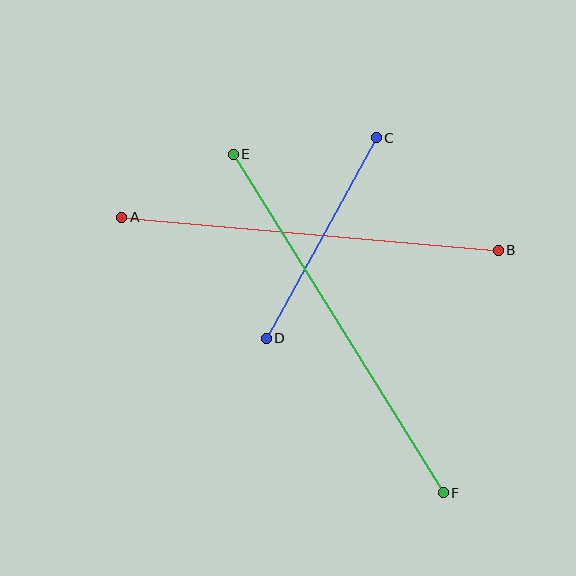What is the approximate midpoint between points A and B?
The midpoint is at approximately (310, 234) pixels.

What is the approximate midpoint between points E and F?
The midpoint is at approximately (338, 323) pixels.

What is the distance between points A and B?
The distance is approximately 378 pixels.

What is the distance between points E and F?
The distance is approximately 398 pixels.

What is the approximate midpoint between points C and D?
The midpoint is at approximately (321, 238) pixels.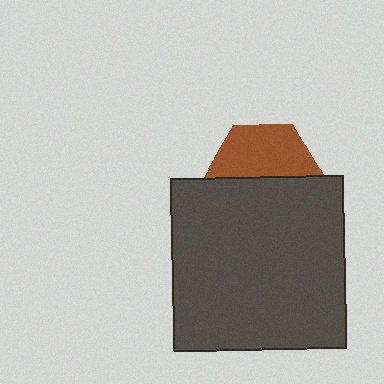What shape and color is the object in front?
The object in front is a dark gray square.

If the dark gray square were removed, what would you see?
You would see the complete brown hexagon.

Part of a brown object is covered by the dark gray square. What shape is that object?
It is a hexagon.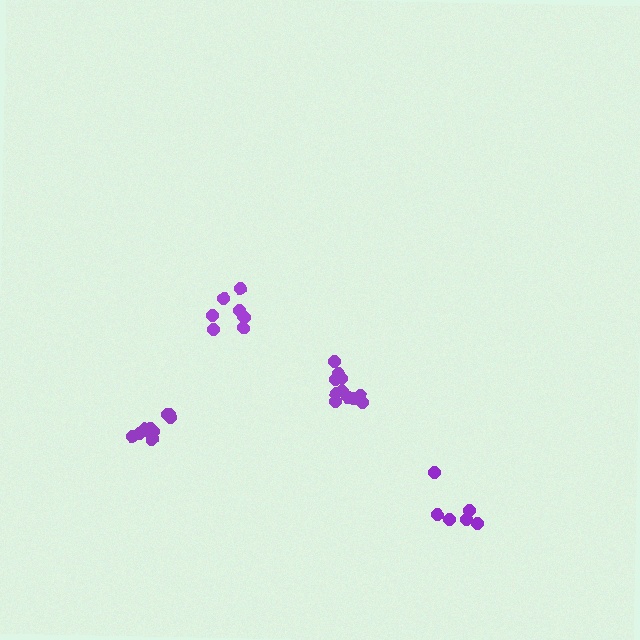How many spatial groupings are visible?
There are 4 spatial groupings.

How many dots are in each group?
Group 1: 6 dots, Group 2: 7 dots, Group 3: 9 dots, Group 4: 11 dots (33 total).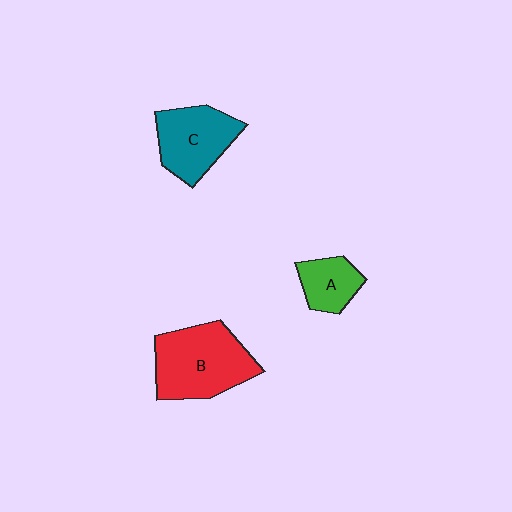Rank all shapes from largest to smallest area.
From largest to smallest: B (red), C (teal), A (green).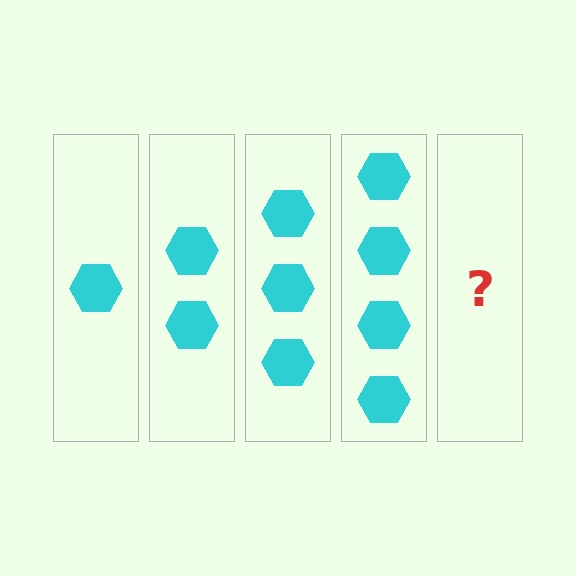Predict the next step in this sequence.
The next step is 5 hexagons.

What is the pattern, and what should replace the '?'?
The pattern is that each step adds one more hexagon. The '?' should be 5 hexagons.